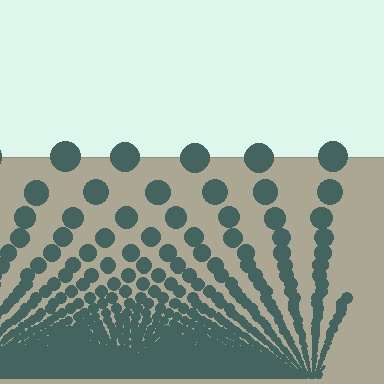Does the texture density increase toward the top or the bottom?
Density increases toward the bottom.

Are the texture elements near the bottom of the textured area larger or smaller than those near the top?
Smaller. The gradient is inverted — elements near the bottom are smaller and denser.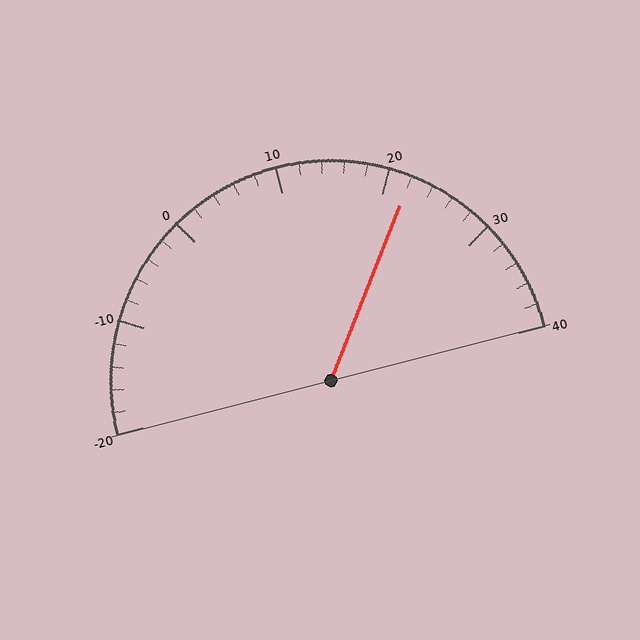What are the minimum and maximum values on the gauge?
The gauge ranges from -20 to 40.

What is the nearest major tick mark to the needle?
The nearest major tick mark is 20.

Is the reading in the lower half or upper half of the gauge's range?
The reading is in the upper half of the range (-20 to 40).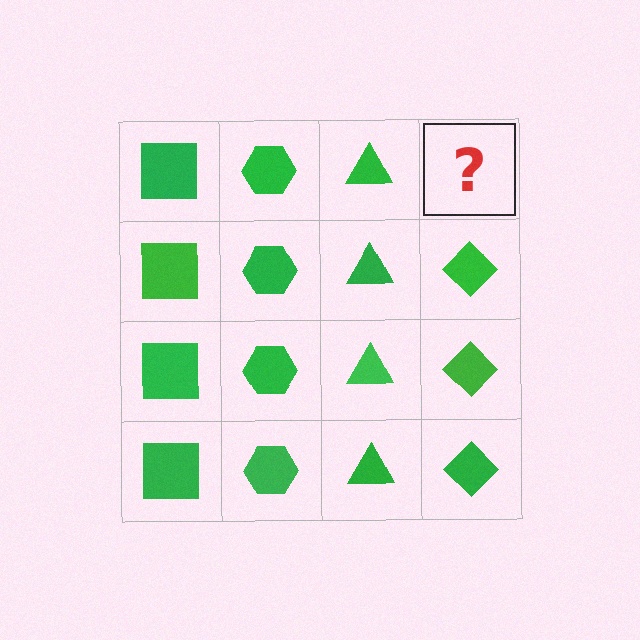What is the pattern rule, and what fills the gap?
The rule is that each column has a consistent shape. The gap should be filled with a green diamond.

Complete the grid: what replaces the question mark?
The question mark should be replaced with a green diamond.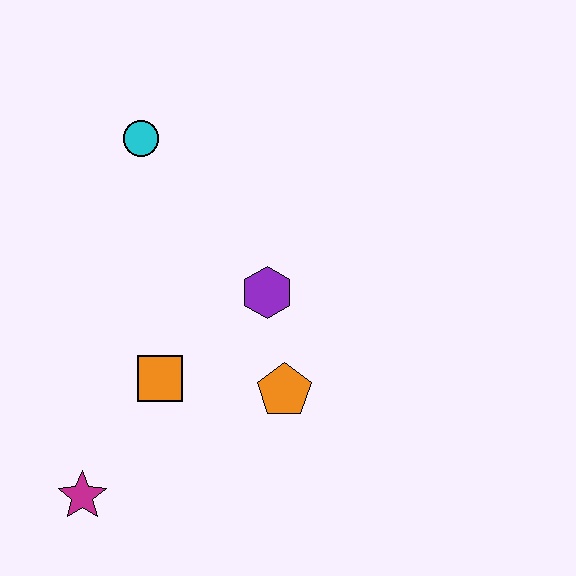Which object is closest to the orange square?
The orange pentagon is closest to the orange square.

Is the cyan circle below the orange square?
No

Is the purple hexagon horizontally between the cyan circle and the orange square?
No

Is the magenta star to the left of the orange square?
Yes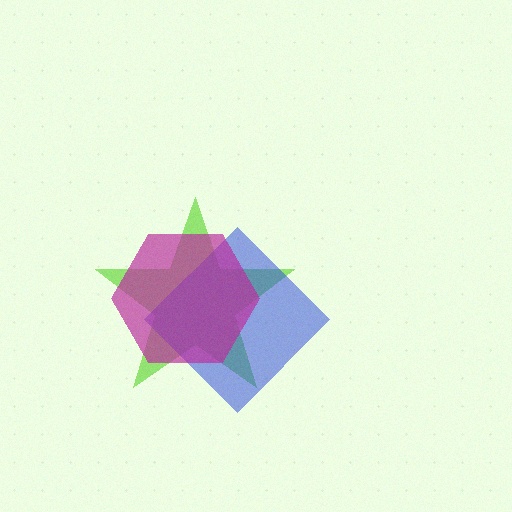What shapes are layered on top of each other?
The layered shapes are: a lime star, a blue diamond, a magenta hexagon.